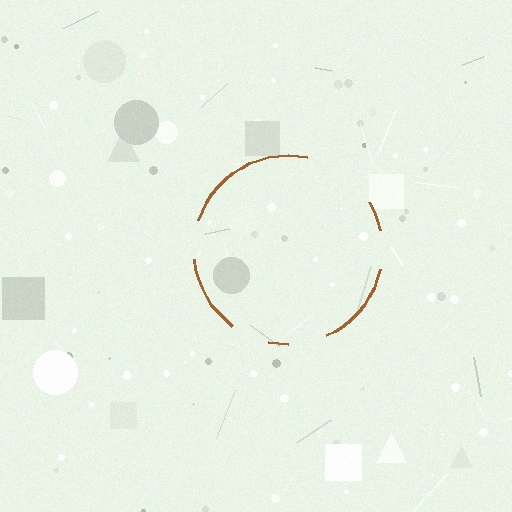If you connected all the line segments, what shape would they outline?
They would outline a circle.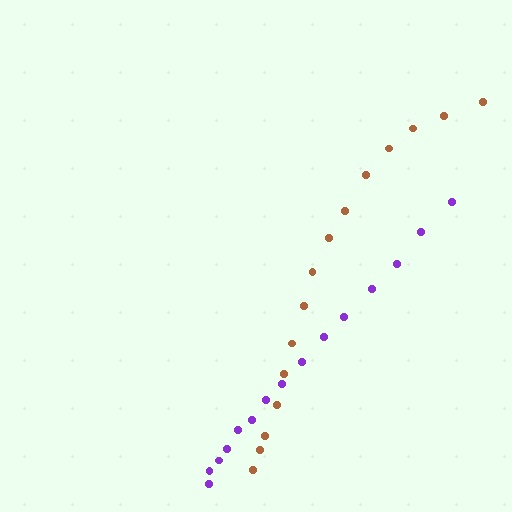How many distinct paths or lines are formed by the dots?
There are 2 distinct paths.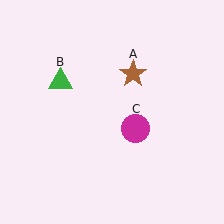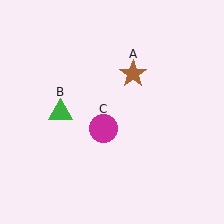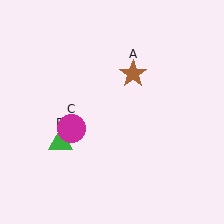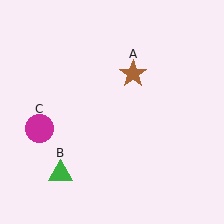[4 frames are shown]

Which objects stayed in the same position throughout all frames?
Brown star (object A) remained stationary.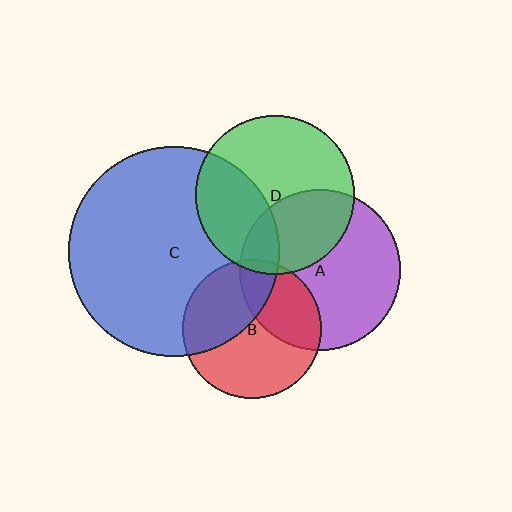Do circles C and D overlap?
Yes.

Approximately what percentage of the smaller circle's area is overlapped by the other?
Approximately 35%.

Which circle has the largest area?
Circle C (blue).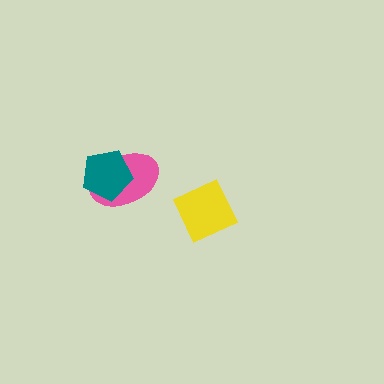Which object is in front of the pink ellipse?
The teal pentagon is in front of the pink ellipse.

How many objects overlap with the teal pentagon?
1 object overlaps with the teal pentagon.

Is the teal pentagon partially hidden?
No, no other shape covers it.